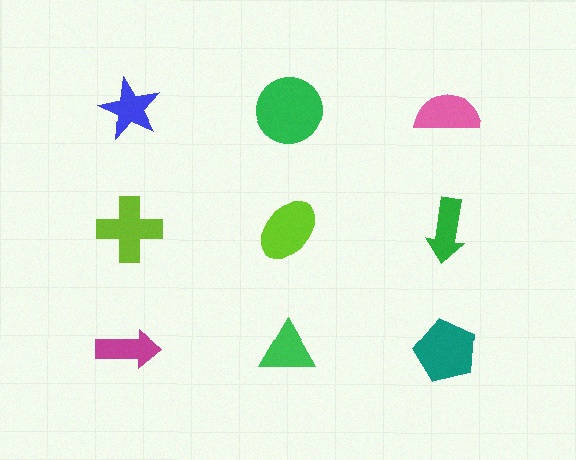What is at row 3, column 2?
A green triangle.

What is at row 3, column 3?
A teal pentagon.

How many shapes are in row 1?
3 shapes.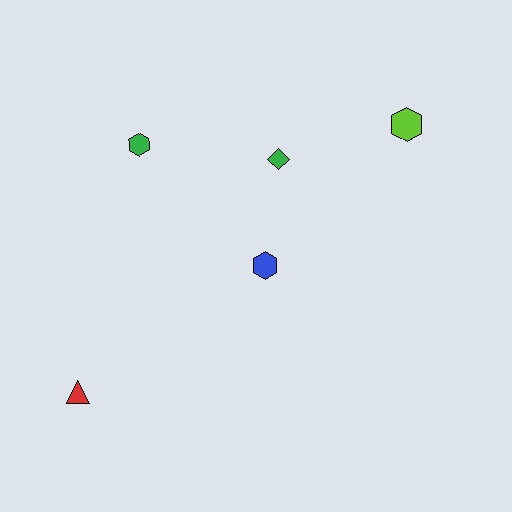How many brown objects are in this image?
There are no brown objects.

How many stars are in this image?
There are no stars.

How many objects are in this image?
There are 5 objects.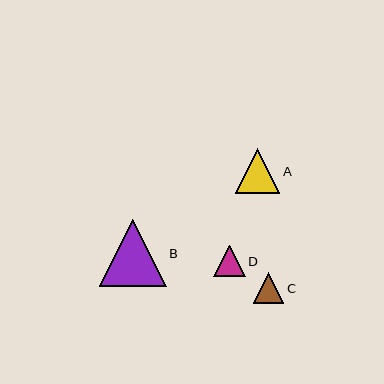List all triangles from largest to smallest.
From largest to smallest: B, A, D, C.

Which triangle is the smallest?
Triangle C is the smallest with a size of approximately 30 pixels.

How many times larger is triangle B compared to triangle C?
Triangle B is approximately 2.2 times the size of triangle C.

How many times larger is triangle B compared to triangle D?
Triangle B is approximately 2.1 times the size of triangle D.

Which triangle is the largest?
Triangle B is the largest with a size of approximately 67 pixels.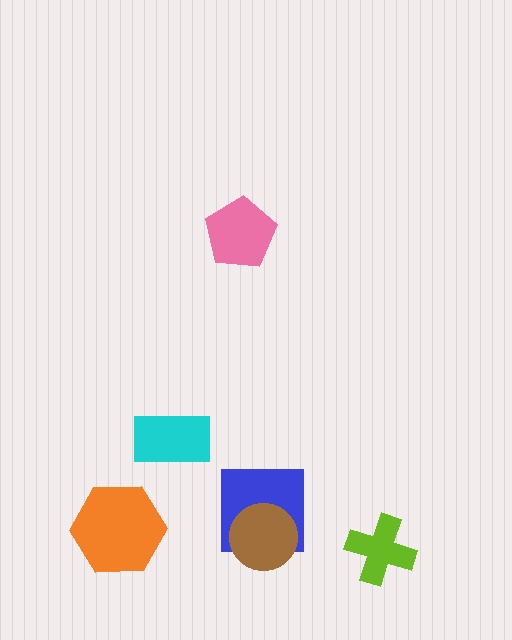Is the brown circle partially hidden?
No, no other shape covers it.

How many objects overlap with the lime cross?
0 objects overlap with the lime cross.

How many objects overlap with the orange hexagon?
0 objects overlap with the orange hexagon.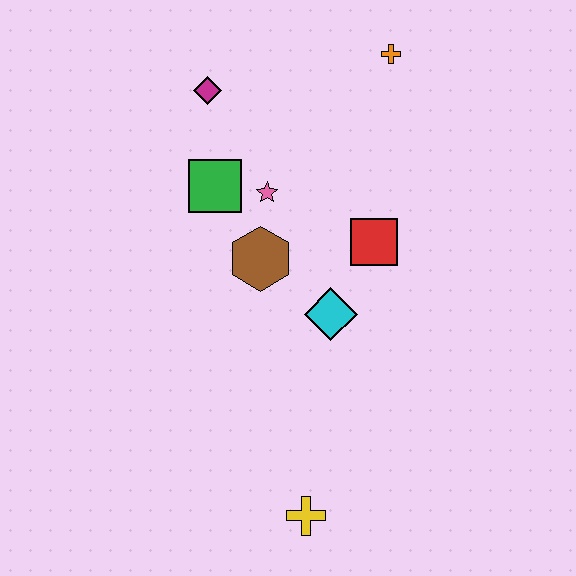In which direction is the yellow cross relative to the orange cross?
The yellow cross is below the orange cross.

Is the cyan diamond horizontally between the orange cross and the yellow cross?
Yes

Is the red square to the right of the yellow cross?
Yes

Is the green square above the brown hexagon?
Yes